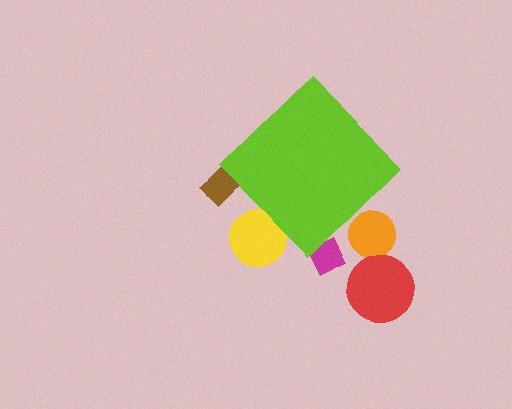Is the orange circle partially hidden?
Yes, the orange circle is partially hidden behind the lime diamond.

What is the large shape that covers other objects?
A lime diamond.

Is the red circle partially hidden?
No, the red circle is fully visible.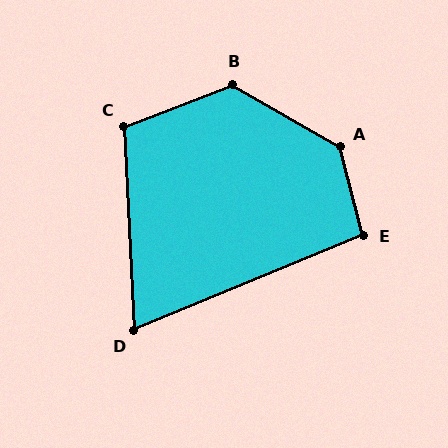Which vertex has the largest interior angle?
A, at approximately 135 degrees.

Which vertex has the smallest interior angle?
D, at approximately 70 degrees.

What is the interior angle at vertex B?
Approximately 129 degrees (obtuse).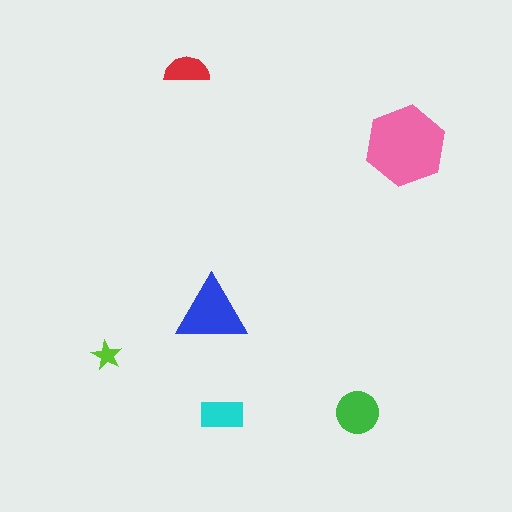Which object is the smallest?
The lime star.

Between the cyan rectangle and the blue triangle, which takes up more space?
The blue triangle.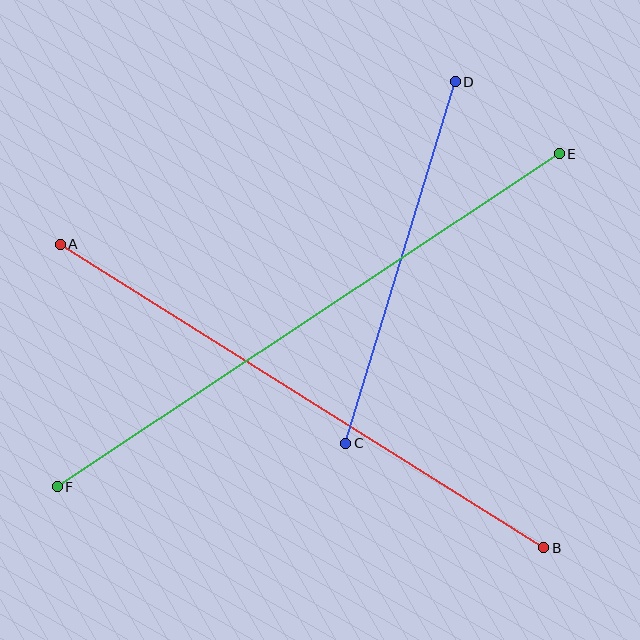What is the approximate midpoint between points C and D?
The midpoint is at approximately (400, 262) pixels.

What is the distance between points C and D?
The distance is approximately 378 pixels.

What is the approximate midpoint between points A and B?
The midpoint is at approximately (302, 396) pixels.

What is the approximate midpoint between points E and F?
The midpoint is at approximately (308, 320) pixels.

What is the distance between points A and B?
The distance is approximately 571 pixels.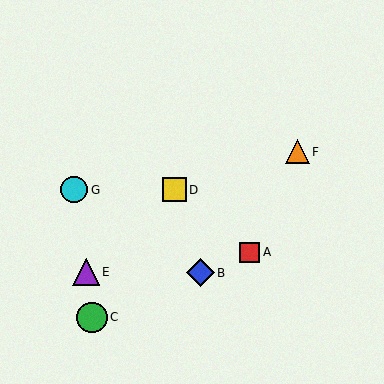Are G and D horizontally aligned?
Yes, both are at y≈190.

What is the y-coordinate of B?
Object B is at y≈273.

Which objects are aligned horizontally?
Objects D, G are aligned horizontally.